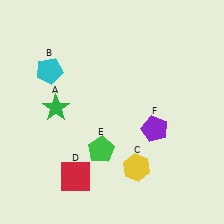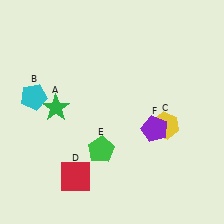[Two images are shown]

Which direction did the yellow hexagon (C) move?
The yellow hexagon (C) moved up.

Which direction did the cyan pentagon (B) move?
The cyan pentagon (B) moved down.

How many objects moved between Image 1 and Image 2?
2 objects moved between the two images.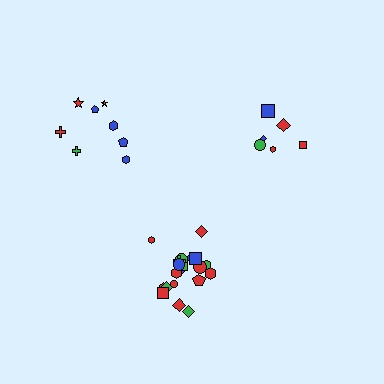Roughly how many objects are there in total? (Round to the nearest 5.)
Roughly 35 objects in total.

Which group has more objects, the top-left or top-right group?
The top-left group.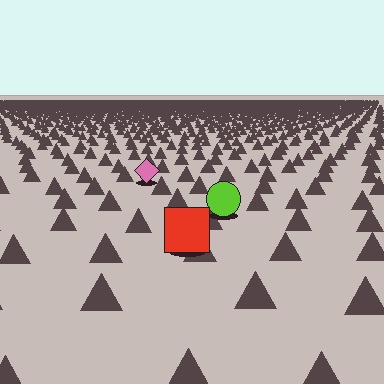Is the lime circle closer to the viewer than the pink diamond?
Yes. The lime circle is closer — you can tell from the texture gradient: the ground texture is coarser near it.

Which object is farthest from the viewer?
The pink diamond is farthest from the viewer. It appears smaller and the ground texture around it is denser.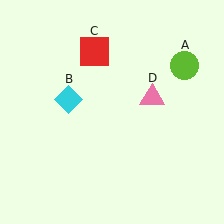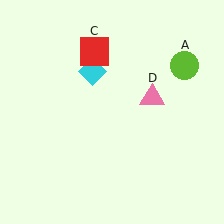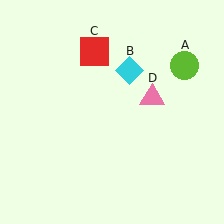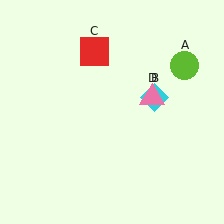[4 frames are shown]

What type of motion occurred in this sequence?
The cyan diamond (object B) rotated clockwise around the center of the scene.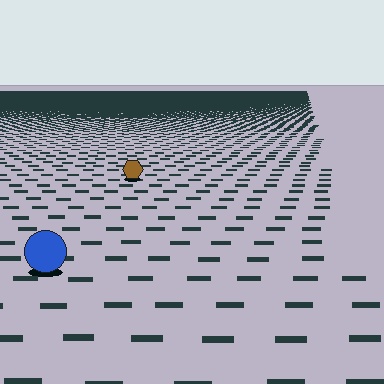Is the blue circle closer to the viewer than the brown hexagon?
Yes. The blue circle is closer — you can tell from the texture gradient: the ground texture is coarser near it.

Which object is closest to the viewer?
The blue circle is closest. The texture marks near it are larger and more spread out.